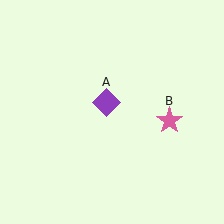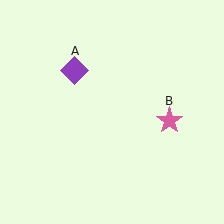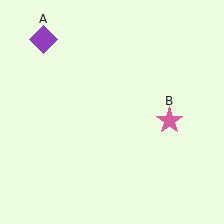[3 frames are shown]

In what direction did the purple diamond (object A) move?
The purple diamond (object A) moved up and to the left.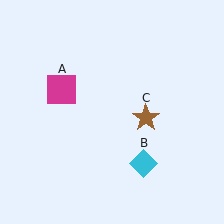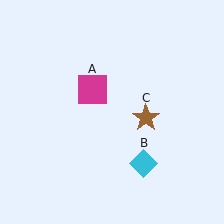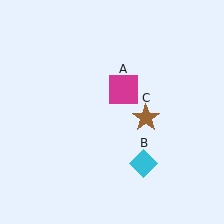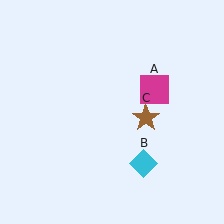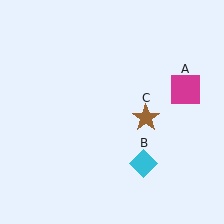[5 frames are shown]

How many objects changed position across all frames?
1 object changed position: magenta square (object A).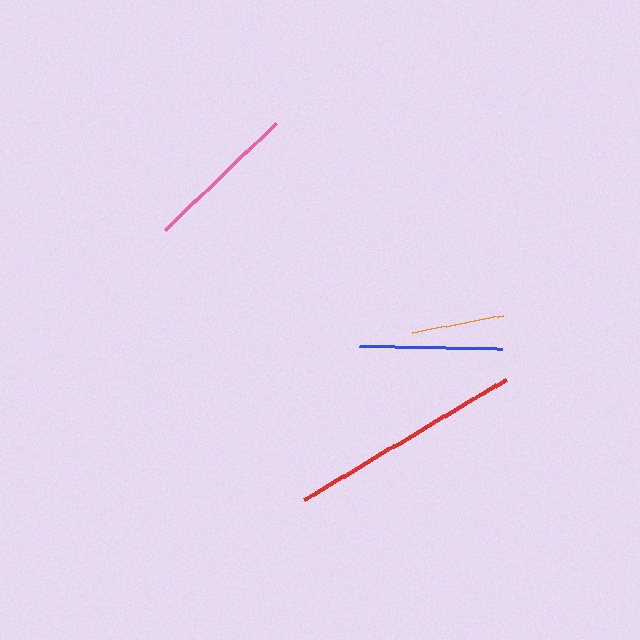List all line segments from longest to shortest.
From longest to shortest: red, pink, blue, orange.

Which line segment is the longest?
The red line is the longest at approximately 235 pixels.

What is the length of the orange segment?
The orange segment is approximately 93 pixels long.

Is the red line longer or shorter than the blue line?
The red line is longer than the blue line.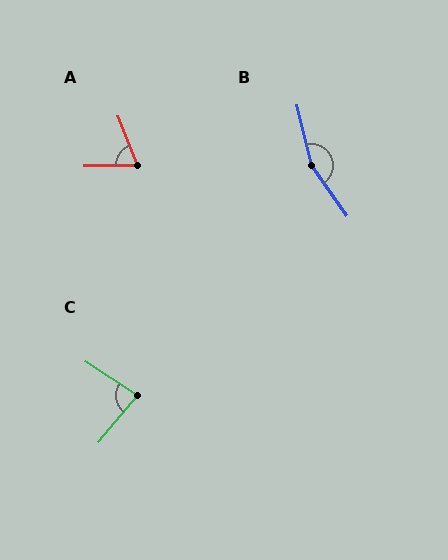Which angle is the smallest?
A, at approximately 69 degrees.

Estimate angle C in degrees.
Approximately 83 degrees.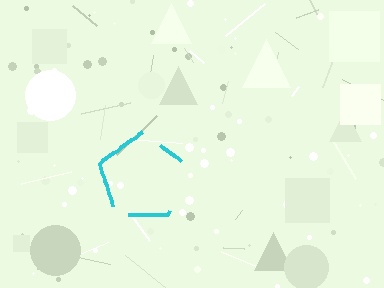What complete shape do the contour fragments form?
The contour fragments form a pentagon.